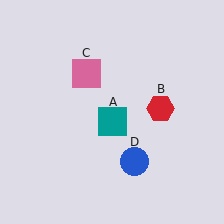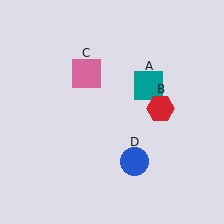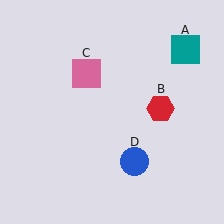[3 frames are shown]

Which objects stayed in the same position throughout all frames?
Red hexagon (object B) and pink square (object C) and blue circle (object D) remained stationary.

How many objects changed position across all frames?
1 object changed position: teal square (object A).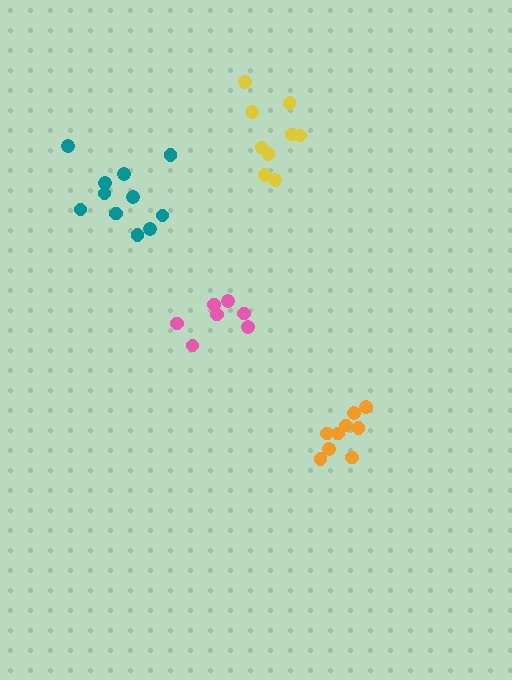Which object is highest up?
The yellow cluster is topmost.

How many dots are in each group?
Group 1: 9 dots, Group 2: 9 dots, Group 3: 11 dots, Group 4: 7 dots (36 total).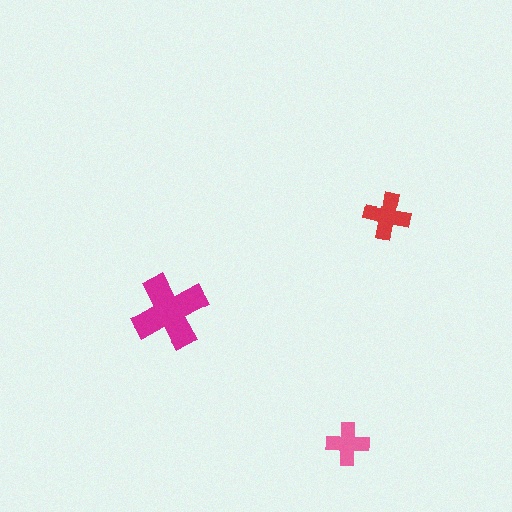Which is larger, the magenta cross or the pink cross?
The magenta one.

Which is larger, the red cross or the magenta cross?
The magenta one.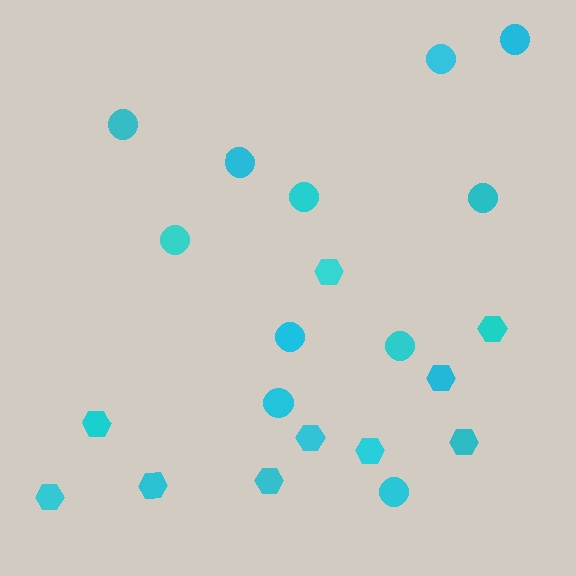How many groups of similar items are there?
There are 2 groups: one group of circles (11) and one group of hexagons (10).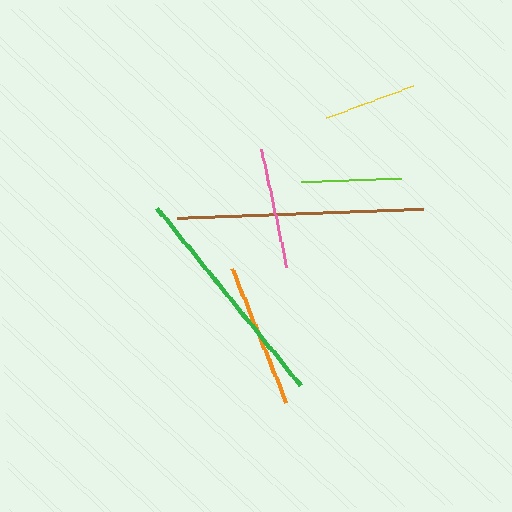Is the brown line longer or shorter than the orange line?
The brown line is longer than the orange line.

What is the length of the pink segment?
The pink segment is approximately 121 pixels long.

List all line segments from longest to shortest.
From longest to shortest: brown, green, orange, pink, lime, yellow.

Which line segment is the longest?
The brown line is the longest at approximately 247 pixels.